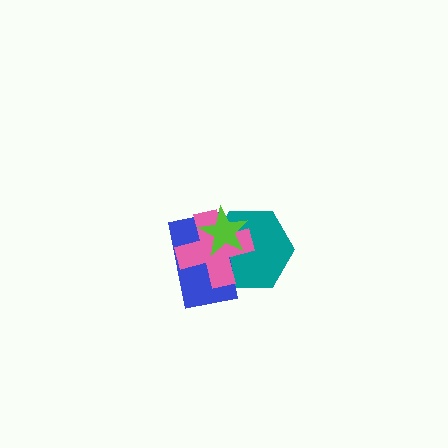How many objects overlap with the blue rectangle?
3 objects overlap with the blue rectangle.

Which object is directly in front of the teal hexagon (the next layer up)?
The blue rectangle is directly in front of the teal hexagon.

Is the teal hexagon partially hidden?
Yes, it is partially covered by another shape.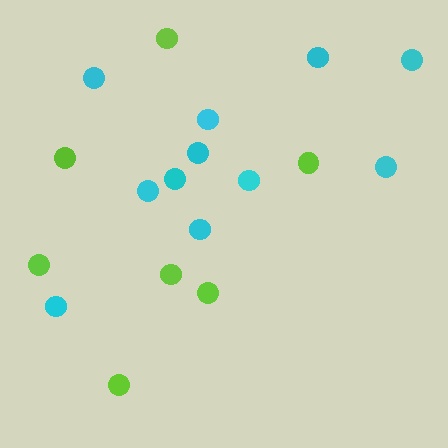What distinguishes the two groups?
There are 2 groups: one group of lime circles (7) and one group of cyan circles (11).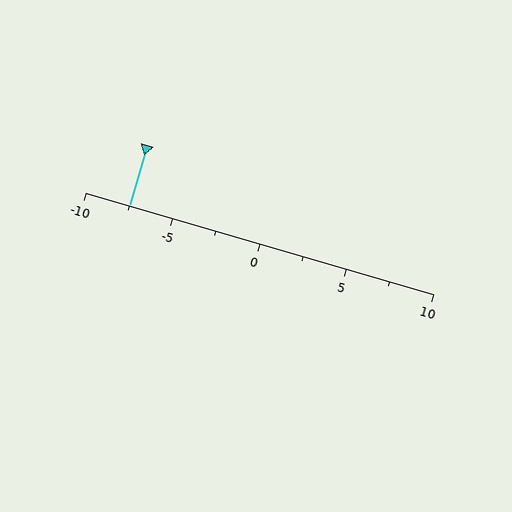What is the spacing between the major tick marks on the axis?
The major ticks are spaced 5 apart.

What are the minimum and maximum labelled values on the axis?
The axis runs from -10 to 10.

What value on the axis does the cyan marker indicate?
The marker indicates approximately -7.5.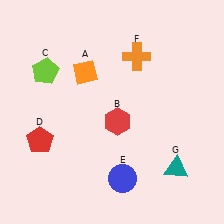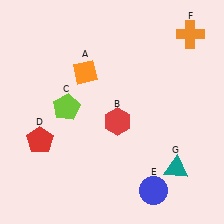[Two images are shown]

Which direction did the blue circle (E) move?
The blue circle (E) moved right.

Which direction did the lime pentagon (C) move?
The lime pentagon (C) moved down.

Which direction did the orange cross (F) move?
The orange cross (F) moved right.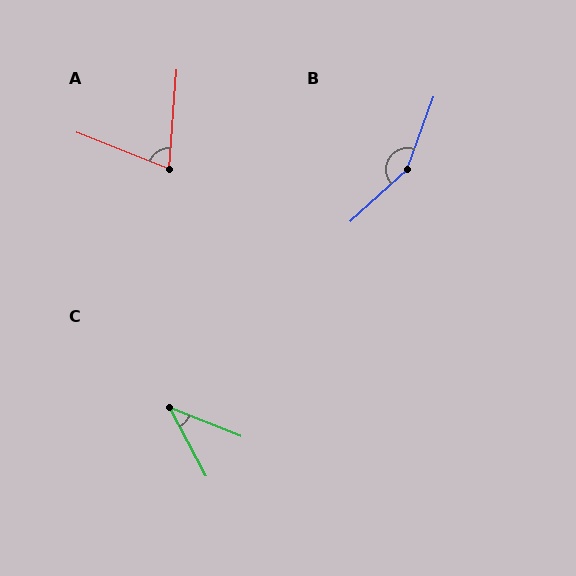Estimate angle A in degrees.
Approximately 73 degrees.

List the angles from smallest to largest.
C (40°), A (73°), B (153°).